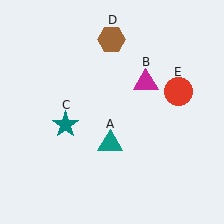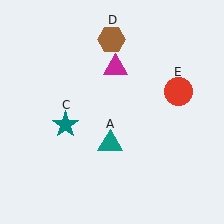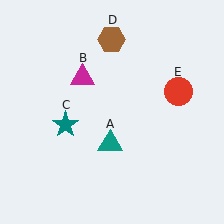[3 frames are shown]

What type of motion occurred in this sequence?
The magenta triangle (object B) rotated counterclockwise around the center of the scene.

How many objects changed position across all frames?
1 object changed position: magenta triangle (object B).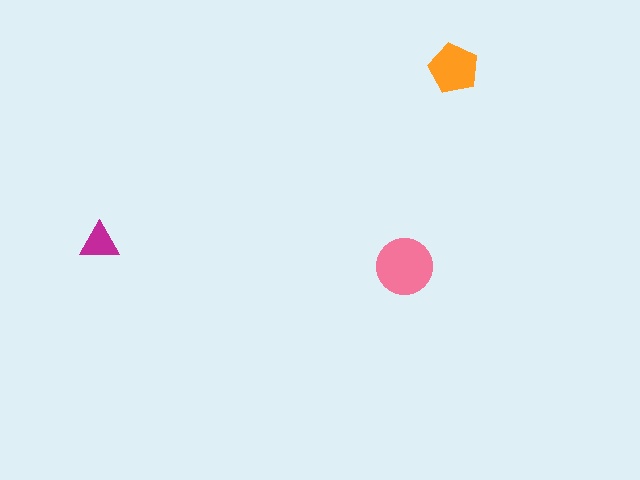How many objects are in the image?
There are 3 objects in the image.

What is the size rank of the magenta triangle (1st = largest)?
3rd.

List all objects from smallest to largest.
The magenta triangle, the orange pentagon, the pink circle.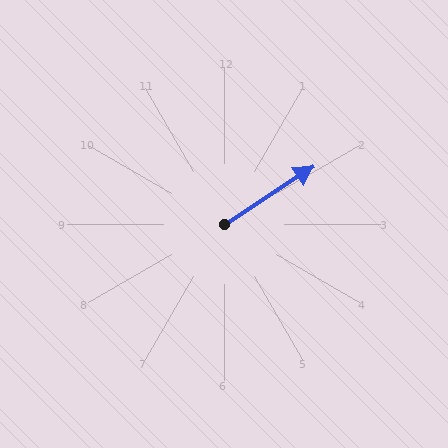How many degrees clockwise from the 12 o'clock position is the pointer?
Approximately 57 degrees.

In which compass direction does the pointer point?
Northeast.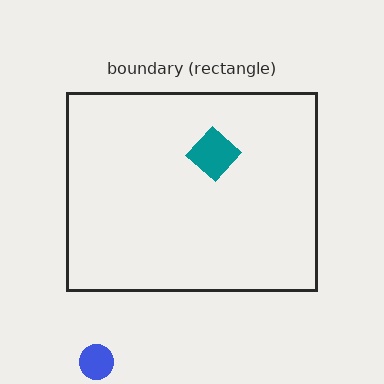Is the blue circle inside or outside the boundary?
Outside.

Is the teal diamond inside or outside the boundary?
Inside.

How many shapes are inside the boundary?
1 inside, 1 outside.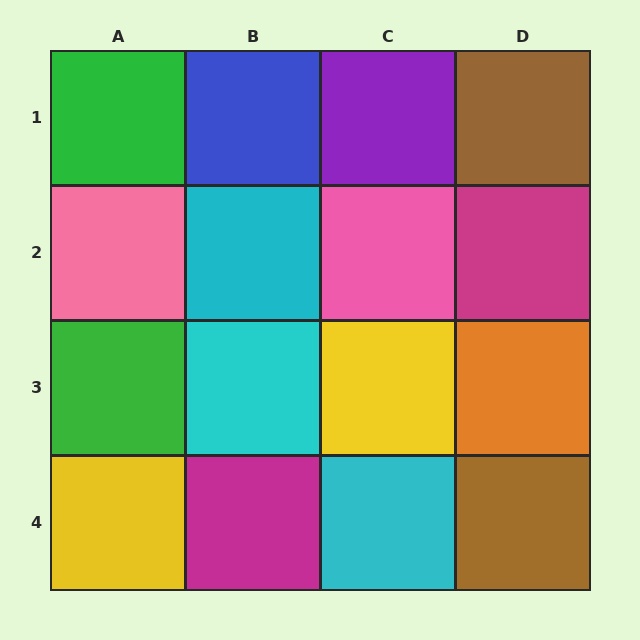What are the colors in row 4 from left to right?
Yellow, magenta, cyan, brown.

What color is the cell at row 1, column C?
Purple.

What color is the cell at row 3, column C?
Yellow.